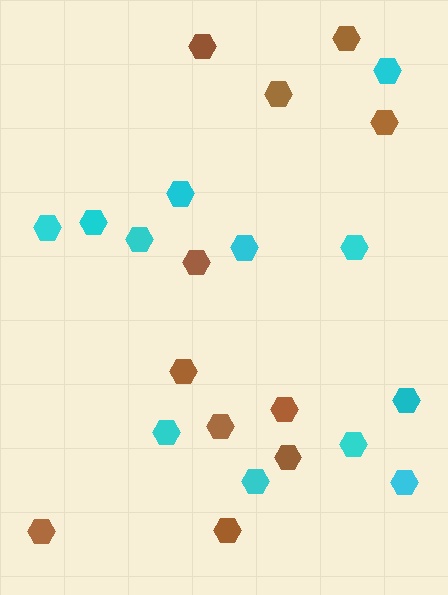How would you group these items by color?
There are 2 groups: one group of brown hexagons (11) and one group of cyan hexagons (12).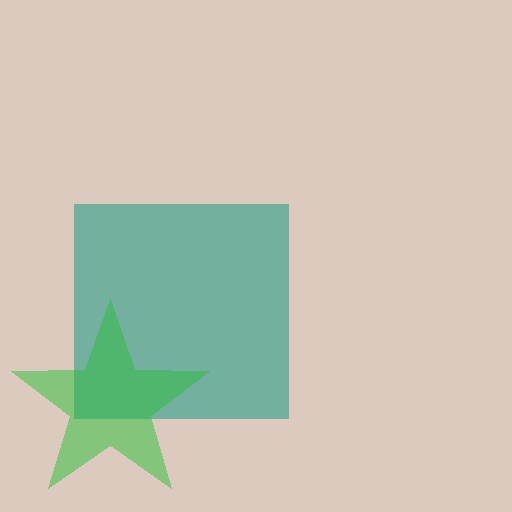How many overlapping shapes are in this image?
There are 2 overlapping shapes in the image.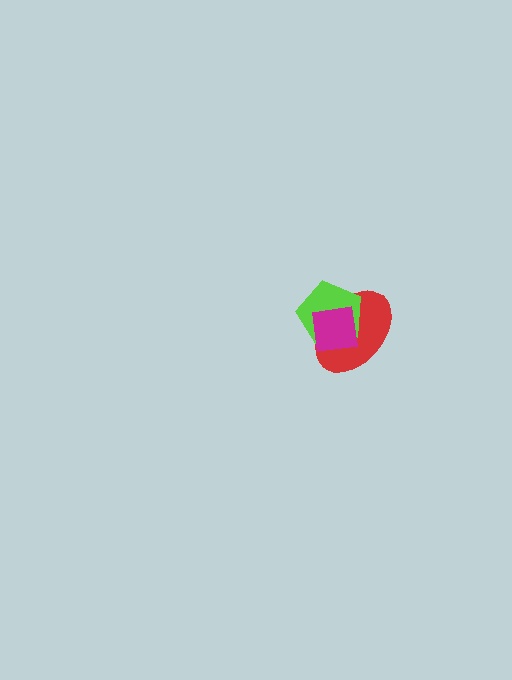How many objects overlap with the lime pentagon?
2 objects overlap with the lime pentagon.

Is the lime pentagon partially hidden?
Yes, it is partially covered by another shape.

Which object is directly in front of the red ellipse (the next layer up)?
The lime pentagon is directly in front of the red ellipse.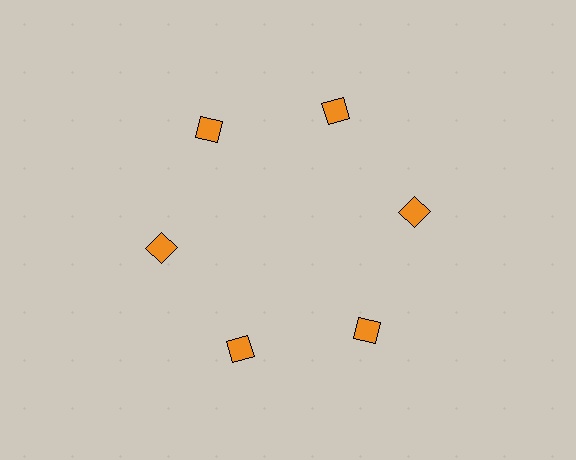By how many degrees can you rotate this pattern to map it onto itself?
The pattern maps onto itself every 60 degrees of rotation.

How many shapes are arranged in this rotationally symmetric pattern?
There are 6 shapes, arranged in 6 groups of 1.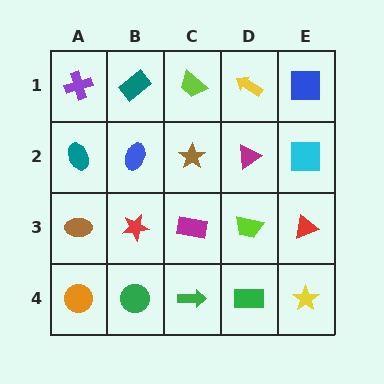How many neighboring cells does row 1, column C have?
3.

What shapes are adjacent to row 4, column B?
A red star (row 3, column B), an orange circle (row 4, column A), a green arrow (row 4, column C).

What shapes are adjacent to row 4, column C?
A magenta rectangle (row 3, column C), a green circle (row 4, column B), a green rectangle (row 4, column D).